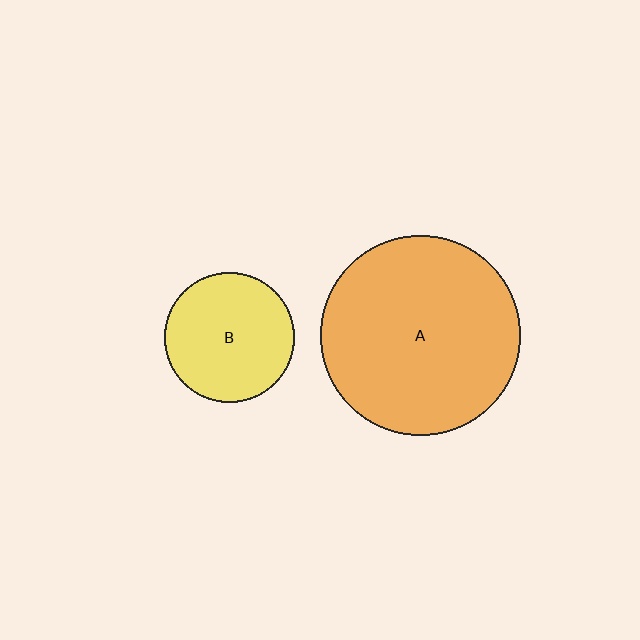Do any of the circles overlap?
No, none of the circles overlap.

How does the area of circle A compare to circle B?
Approximately 2.4 times.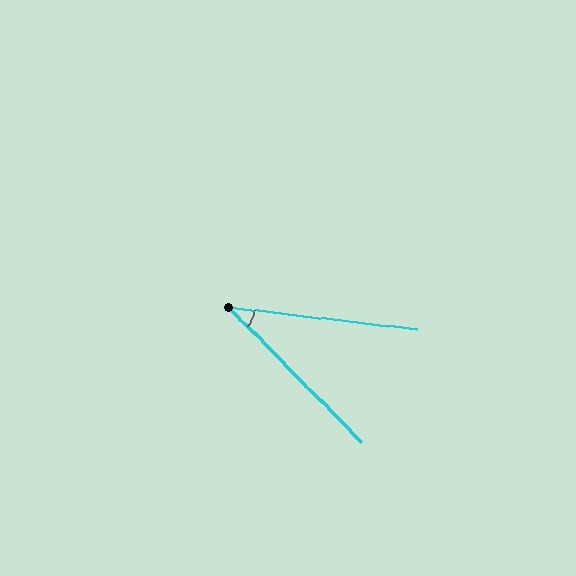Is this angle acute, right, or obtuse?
It is acute.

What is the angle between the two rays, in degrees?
Approximately 39 degrees.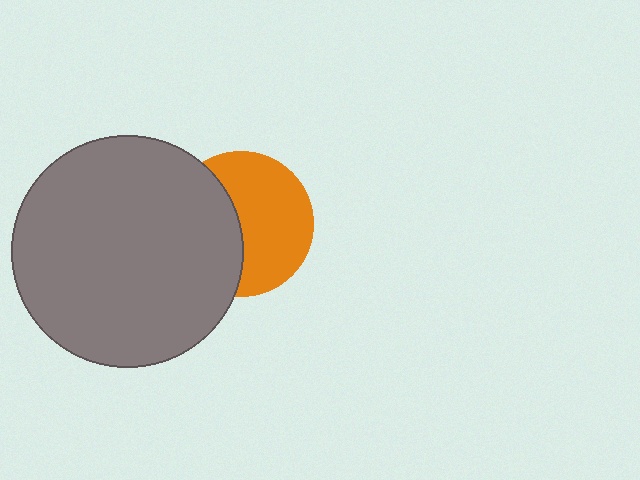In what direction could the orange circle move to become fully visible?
The orange circle could move right. That would shift it out from behind the gray circle entirely.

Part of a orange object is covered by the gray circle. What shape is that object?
It is a circle.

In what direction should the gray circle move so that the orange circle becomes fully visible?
The gray circle should move left. That is the shortest direction to clear the overlap and leave the orange circle fully visible.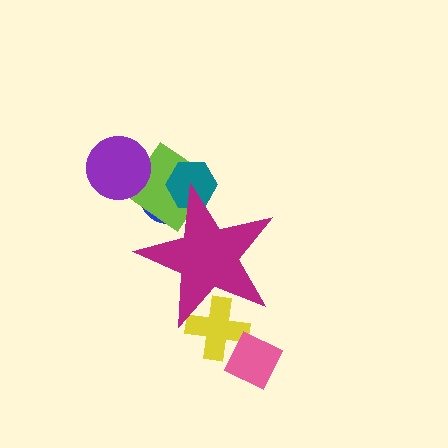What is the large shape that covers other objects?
A magenta star.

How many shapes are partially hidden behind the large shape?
4 shapes are partially hidden.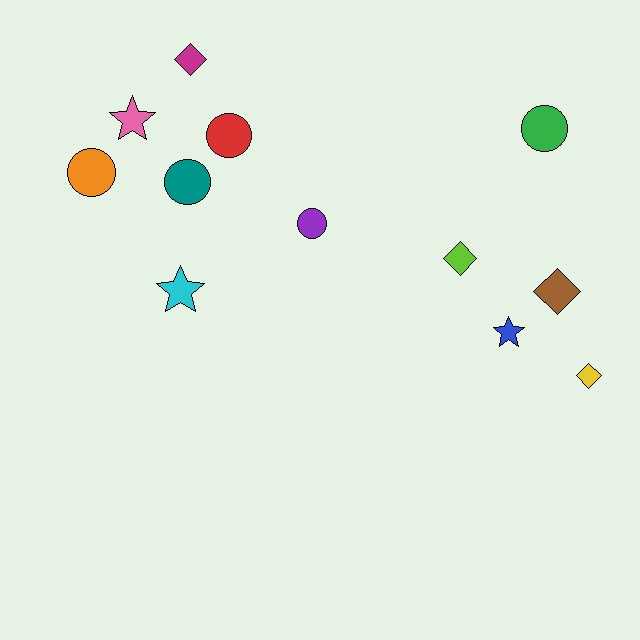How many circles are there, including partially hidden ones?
There are 5 circles.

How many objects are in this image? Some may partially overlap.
There are 12 objects.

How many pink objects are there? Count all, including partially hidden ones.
There is 1 pink object.